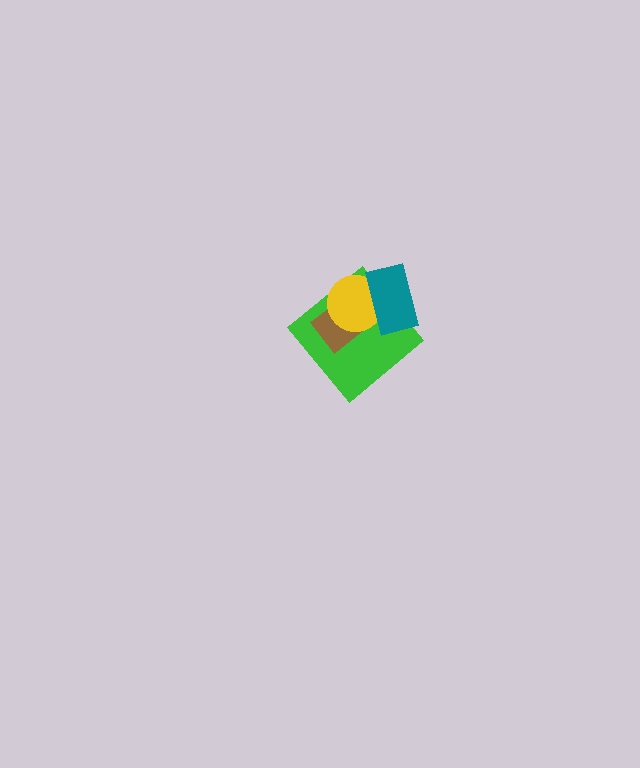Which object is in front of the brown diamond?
The yellow circle is in front of the brown diamond.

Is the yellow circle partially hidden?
Yes, it is partially covered by another shape.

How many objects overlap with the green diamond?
3 objects overlap with the green diamond.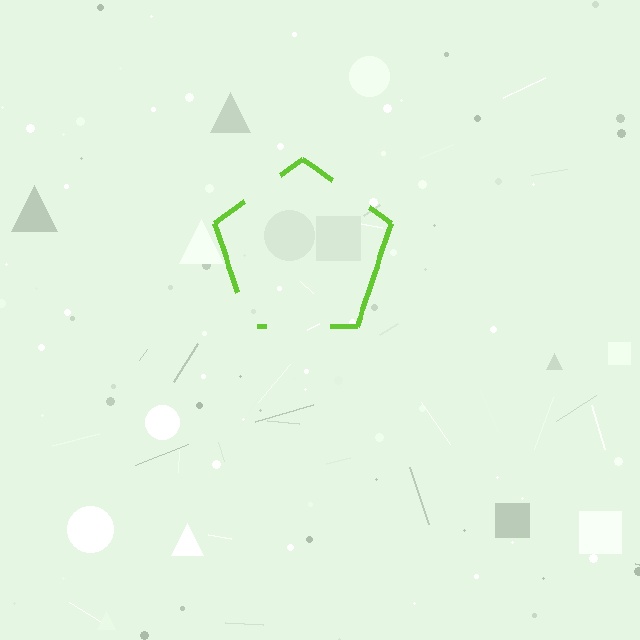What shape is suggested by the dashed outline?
The dashed outline suggests a pentagon.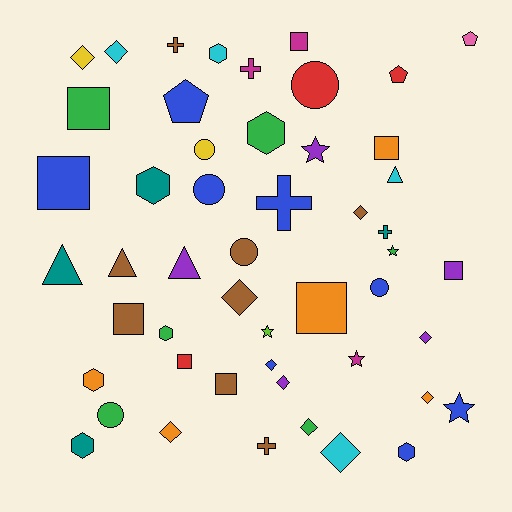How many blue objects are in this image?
There are 8 blue objects.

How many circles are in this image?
There are 6 circles.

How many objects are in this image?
There are 50 objects.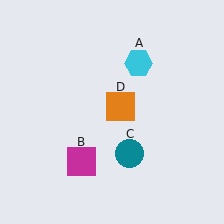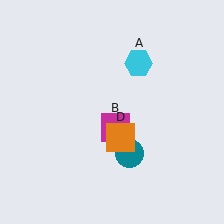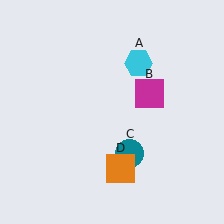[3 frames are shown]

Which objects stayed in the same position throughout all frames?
Cyan hexagon (object A) and teal circle (object C) remained stationary.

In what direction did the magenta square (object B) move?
The magenta square (object B) moved up and to the right.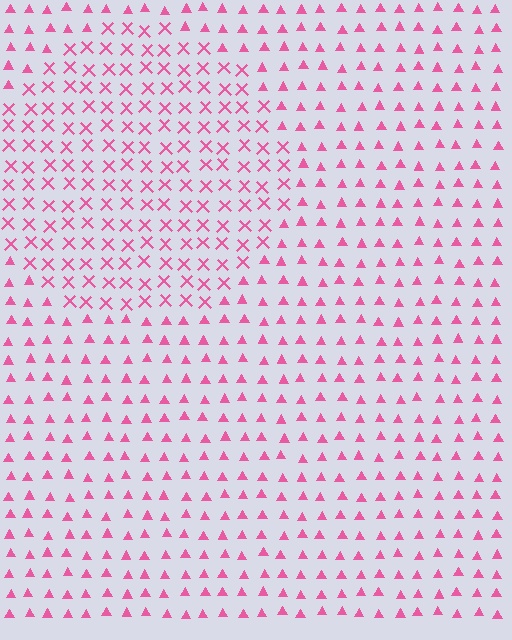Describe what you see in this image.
The image is filled with small pink elements arranged in a uniform grid. A circle-shaped region contains X marks, while the surrounding area contains triangles. The boundary is defined purely by the change in element shape.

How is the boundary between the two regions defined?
The boundary is defined by a change in element shape: X marks inside vs. triangles outside. All elements share the same color and spacing.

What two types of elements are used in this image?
The image uses X marks inside the circle region and triangles outside it.